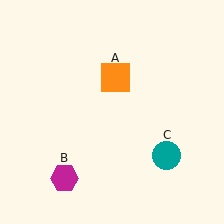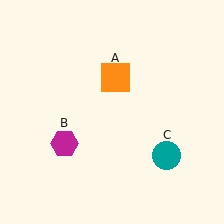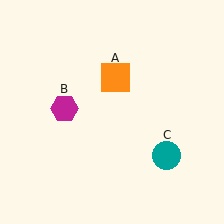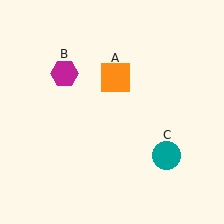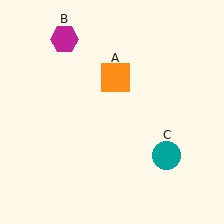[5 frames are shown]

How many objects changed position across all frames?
1 object changed position: magenta hexagon (object B).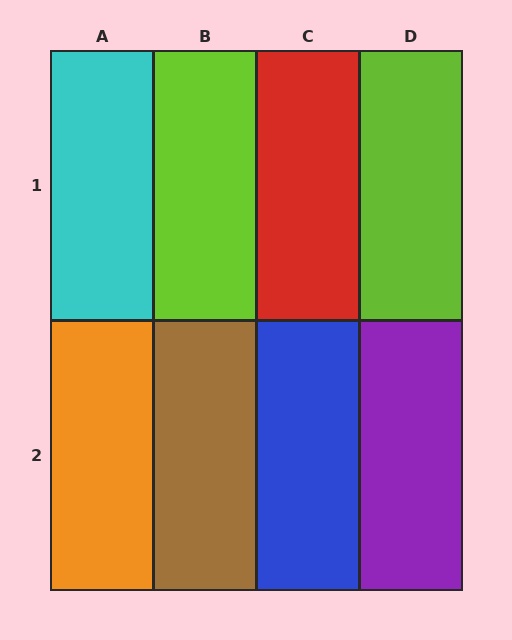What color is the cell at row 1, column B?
Lime.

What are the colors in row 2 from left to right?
Orange, brown, blue, purple.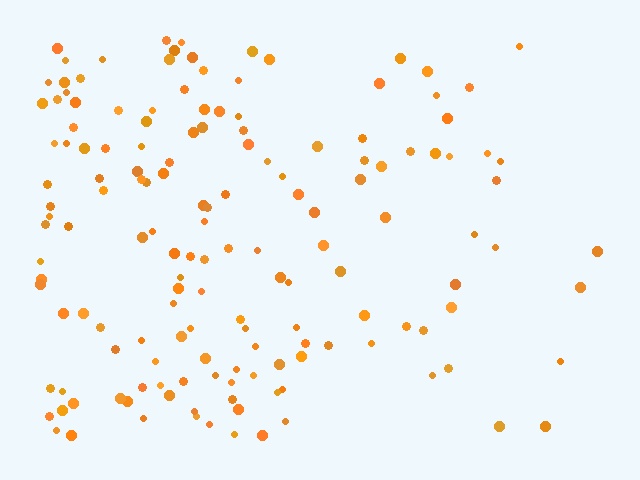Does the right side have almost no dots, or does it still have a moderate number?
Still a moderate number, just noticeably fewer than the left.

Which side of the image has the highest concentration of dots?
The left.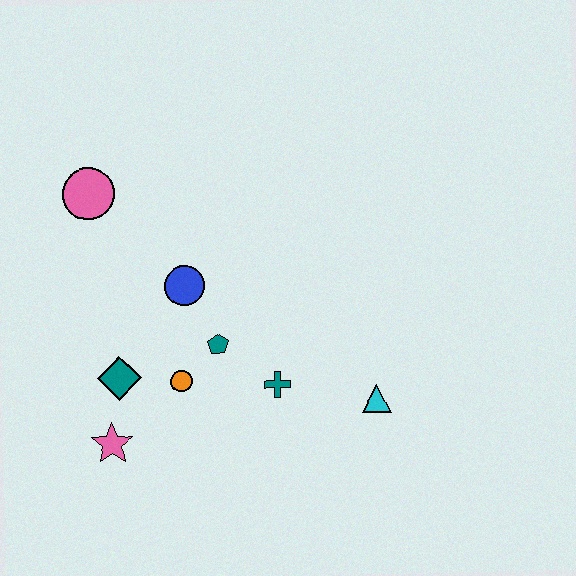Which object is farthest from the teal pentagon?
The pink circle is farthest from the teal pentagon.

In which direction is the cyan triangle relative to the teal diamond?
The cyan triangle is to the right of the teal diamond.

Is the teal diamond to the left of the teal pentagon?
Yes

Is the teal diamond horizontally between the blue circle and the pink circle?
Yes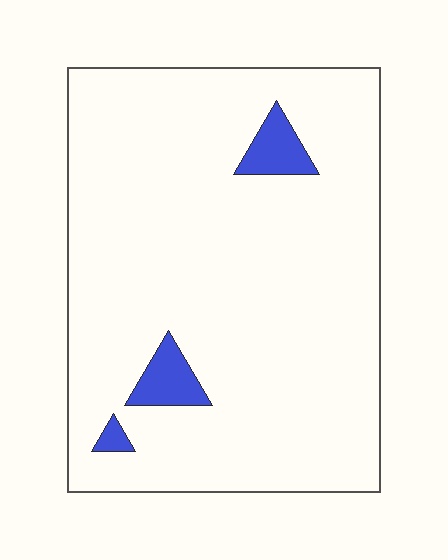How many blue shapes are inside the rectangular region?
3.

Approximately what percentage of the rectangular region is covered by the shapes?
Approximately 5%.